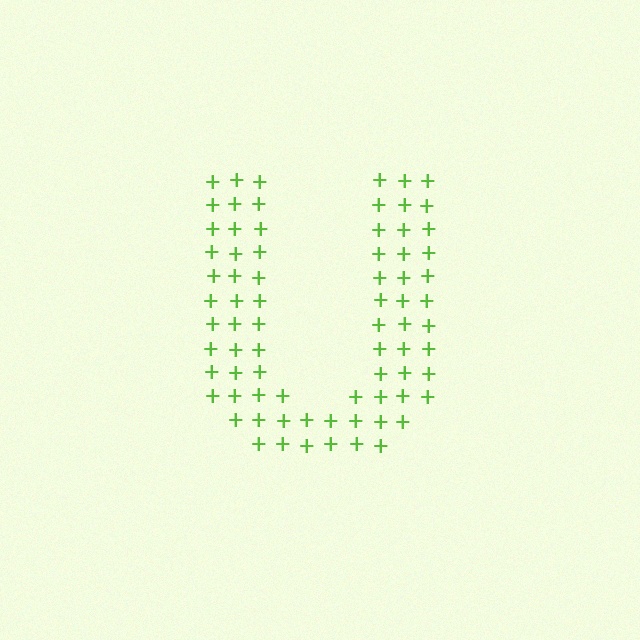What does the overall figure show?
The overall figure shows the letter U.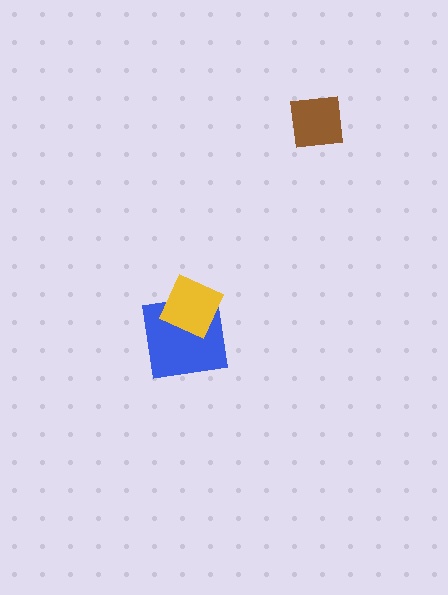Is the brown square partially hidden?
No, no other shape covers it.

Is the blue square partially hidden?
Yes, it is partially covered by another shape.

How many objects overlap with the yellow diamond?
1 object overlaps with the yellow diamond.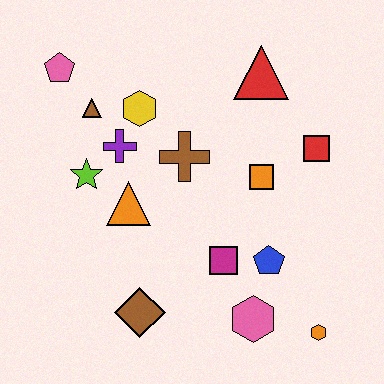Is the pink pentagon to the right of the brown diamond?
No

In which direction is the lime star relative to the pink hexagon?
The lime star is to the left of the pink hexagon.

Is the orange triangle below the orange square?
Yes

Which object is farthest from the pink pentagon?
The orange hexagon is farthest from the pink pentagon.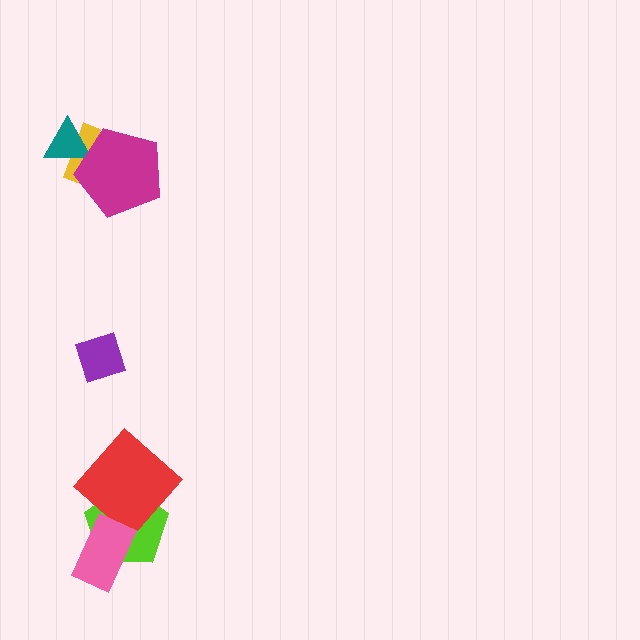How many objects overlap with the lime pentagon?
2 objects overlap with the lime pentagon.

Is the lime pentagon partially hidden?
Yes, it is partially covered by another shape.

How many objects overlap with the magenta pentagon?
2 objects overlap with the magenta pentagon.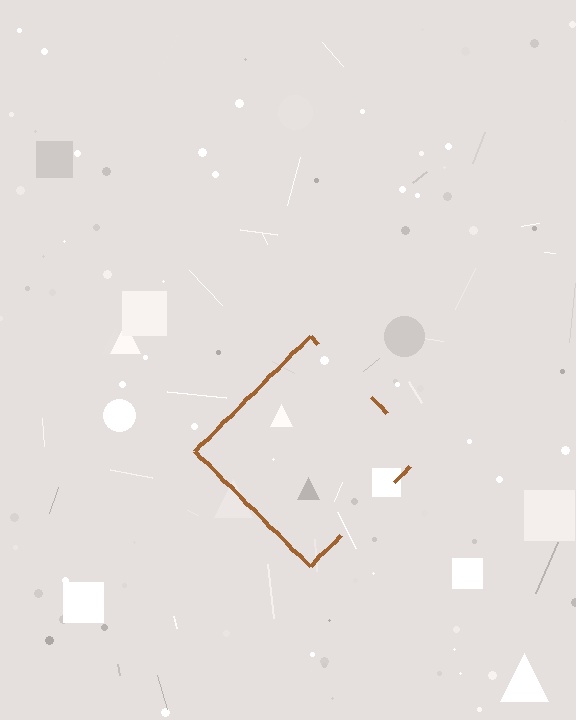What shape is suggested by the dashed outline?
The dashed outline suggests a diamond.